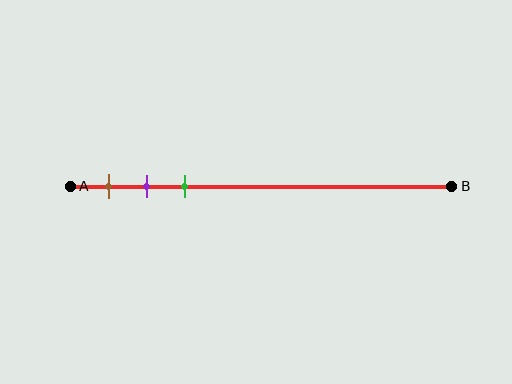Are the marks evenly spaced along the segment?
Yes, the marks are approximately evenly spaced.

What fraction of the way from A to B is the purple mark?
The purple mark is approximately 20% (0.2) of the way from A to B.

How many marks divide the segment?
There are 3 marks dividing the segment.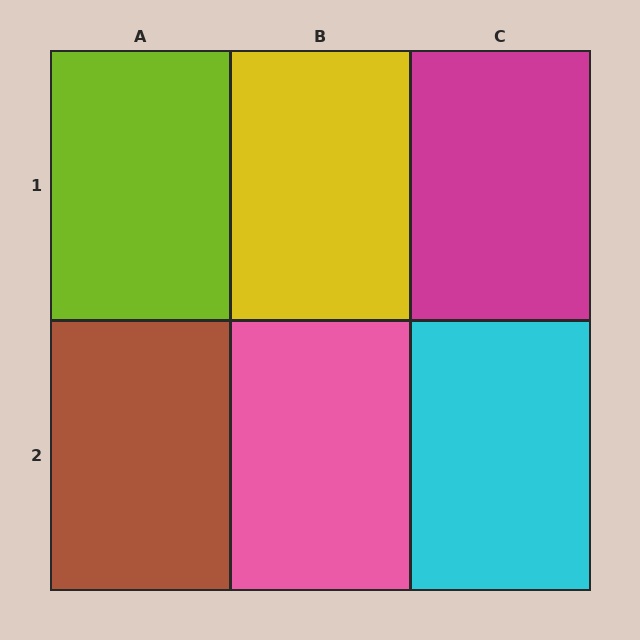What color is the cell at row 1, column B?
Yellow.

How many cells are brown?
1 cell is brown.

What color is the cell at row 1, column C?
Magenta.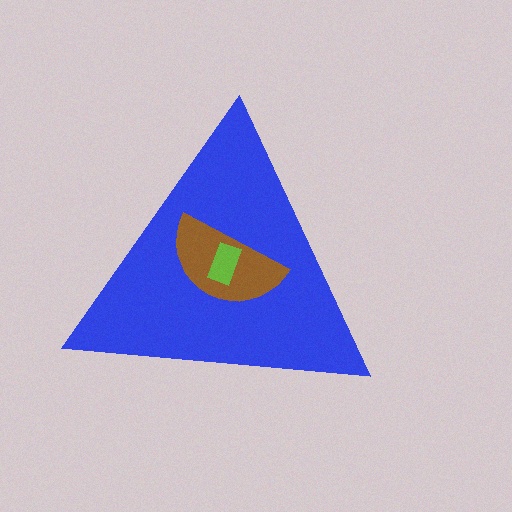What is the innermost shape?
The lime rectangle.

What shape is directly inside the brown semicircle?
The lime rectangle.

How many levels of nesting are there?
3.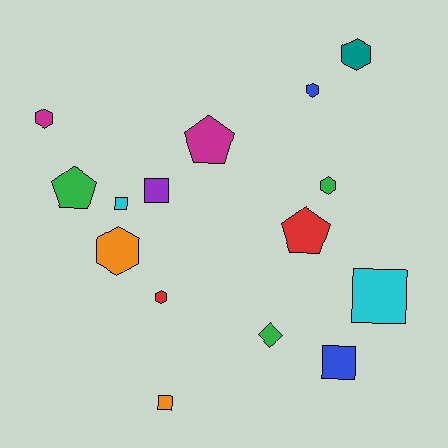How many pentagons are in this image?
There are 3 pentagons.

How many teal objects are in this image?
There is 1 teal object.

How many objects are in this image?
There are 15 objects.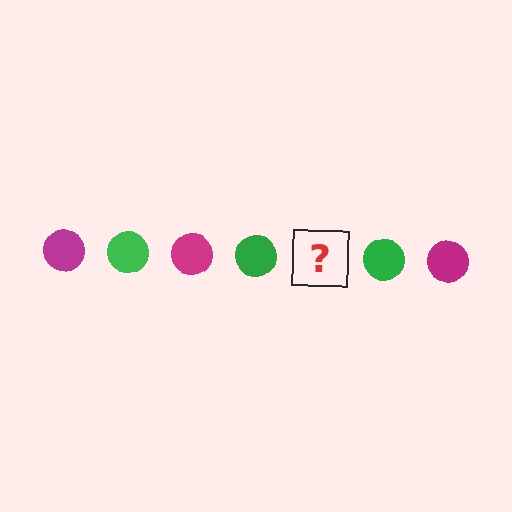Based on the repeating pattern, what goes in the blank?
The blank should be a magenta circle.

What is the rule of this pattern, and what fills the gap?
The rule is that the pattern cycles through magenta, green circles. The gap should be filled with a magenta circle.